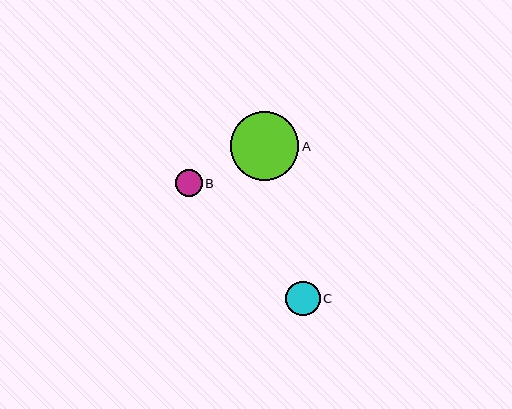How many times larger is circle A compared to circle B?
Circle A is approximately 2.5 times the size of circle B.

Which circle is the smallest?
Circle B is the smallest with a size of approximately 27 pixels.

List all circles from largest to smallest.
From largest to smallest: A, C, B.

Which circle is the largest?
Circle A is the largest with a size of approximately 68 pixels.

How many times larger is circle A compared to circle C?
Circle A is approximately 2.0 times the size of circle C.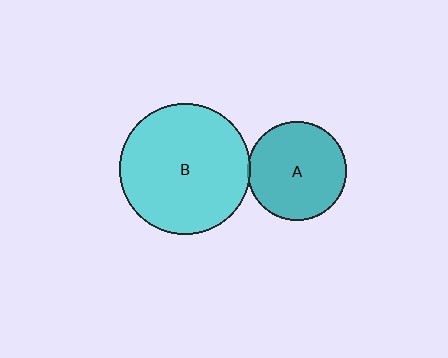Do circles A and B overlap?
Yes.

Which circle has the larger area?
Circle B (cyan).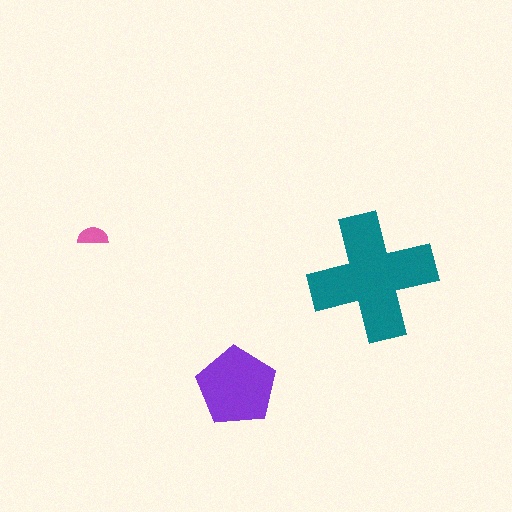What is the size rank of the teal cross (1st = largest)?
1st.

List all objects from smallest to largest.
The pink semicircle, the purple pentagon, the teal cross.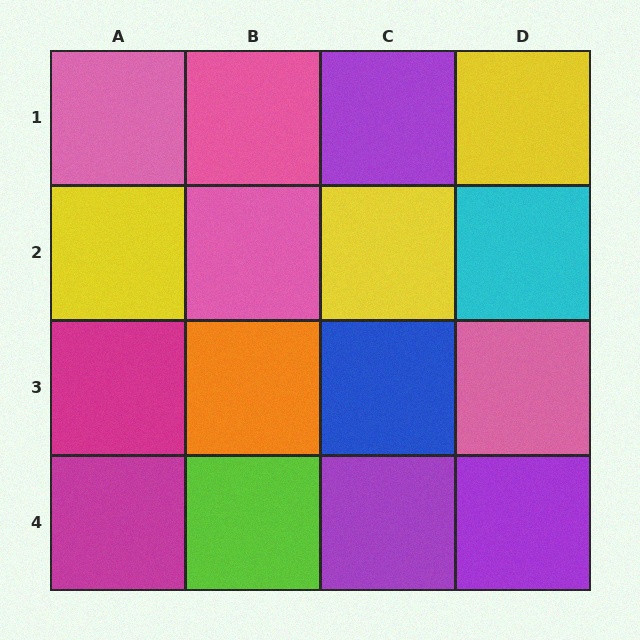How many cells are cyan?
1 cell is cyan.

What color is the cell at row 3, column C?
Blue.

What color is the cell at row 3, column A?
Magenta.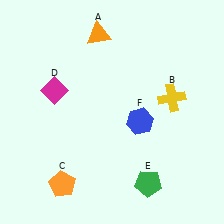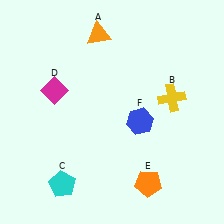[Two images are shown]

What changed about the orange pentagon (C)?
In Image 1, C is orange. In Image 2, it changed to cyan.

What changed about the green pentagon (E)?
In Image 1, E is green. In Image 2, it changed to orange.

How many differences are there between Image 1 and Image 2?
There are 2 differences between the two images.